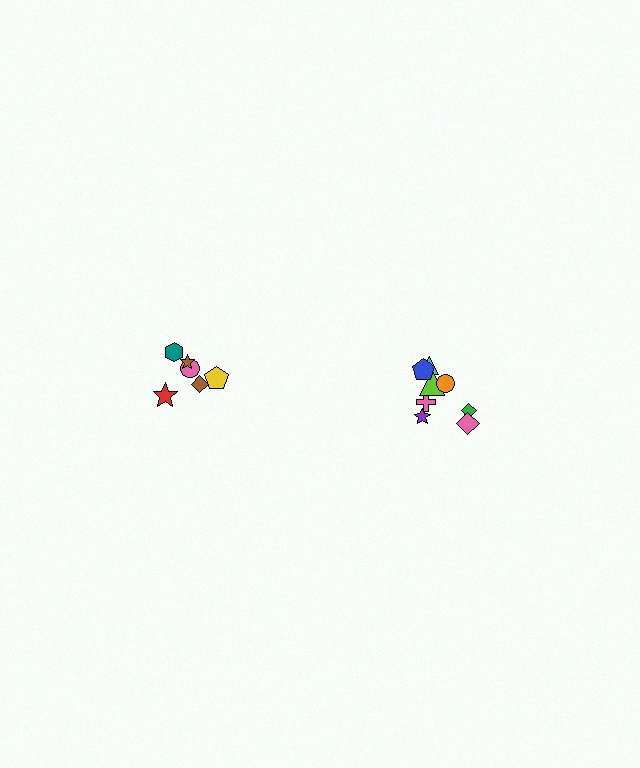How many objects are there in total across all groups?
There are 14 objects.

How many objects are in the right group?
There are 8 objects.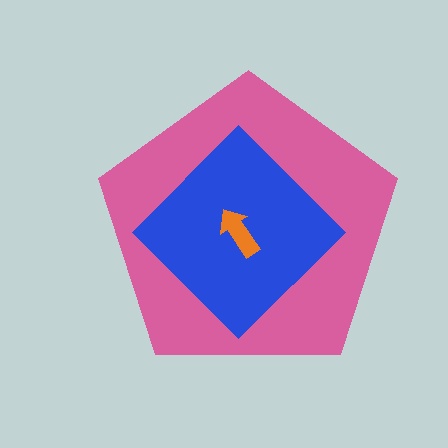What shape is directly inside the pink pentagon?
The blue diamond.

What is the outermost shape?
The pink pentagon.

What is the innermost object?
The orange arrow.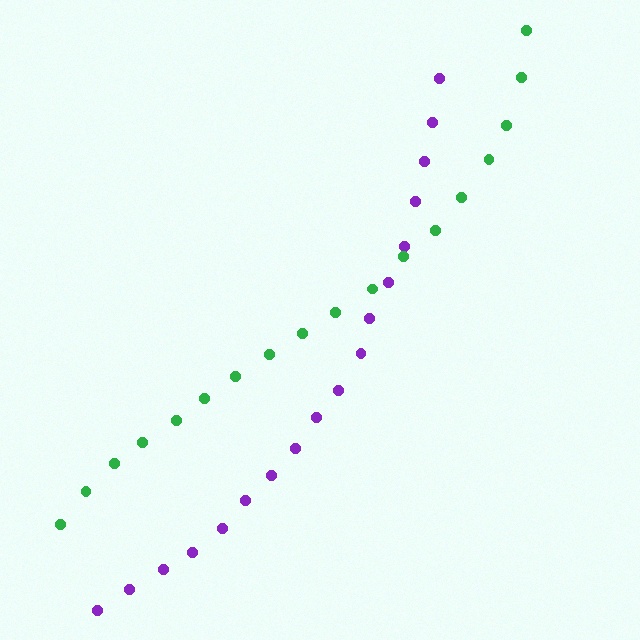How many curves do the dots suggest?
There are 2 distinct paths.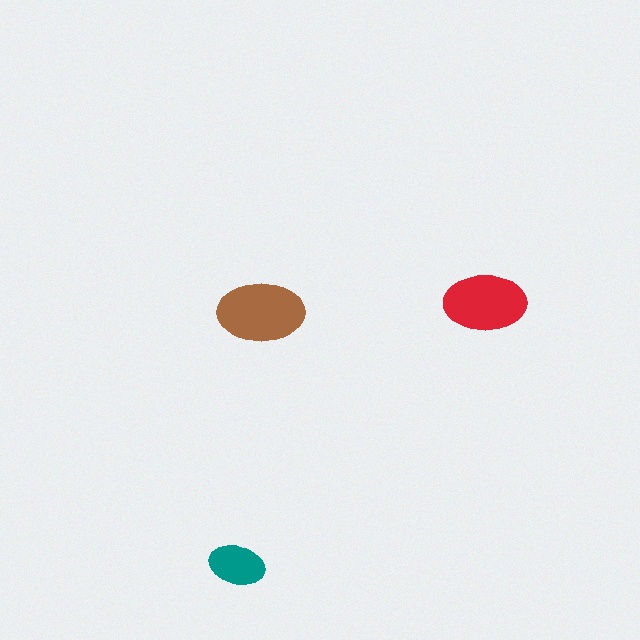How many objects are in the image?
There are 3 objects in the image.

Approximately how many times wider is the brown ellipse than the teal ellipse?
About 1.5 times wider.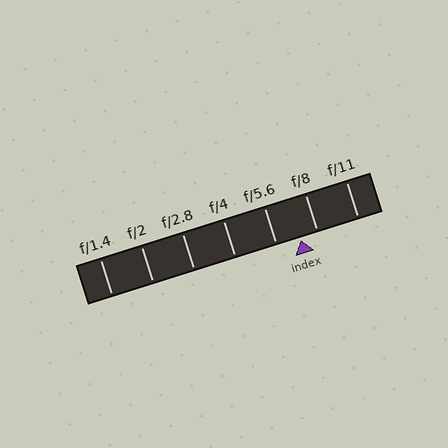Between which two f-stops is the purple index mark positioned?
The index mark is between f/5.6 and f/8.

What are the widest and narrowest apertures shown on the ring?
The widest aperture shown is f/1.4 and the narrowest is f/11.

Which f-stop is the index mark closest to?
The index mark is closest to f/8.